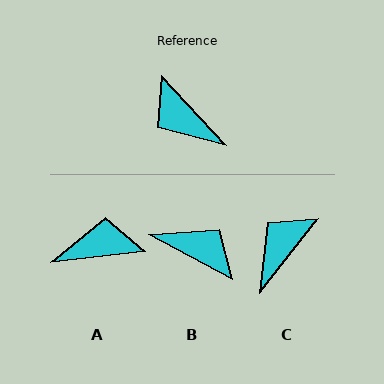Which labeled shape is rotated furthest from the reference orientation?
B, about 161 degrees away.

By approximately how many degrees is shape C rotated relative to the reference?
Approximately 82 degrees clockwise.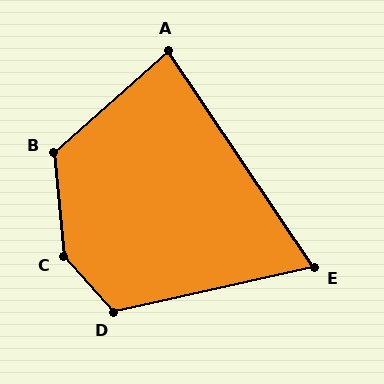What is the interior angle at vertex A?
Approximately 82 degrees (acute).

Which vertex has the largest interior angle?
C, at approximately 144 degrees.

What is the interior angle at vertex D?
Approximately 119 degrees (obtuse).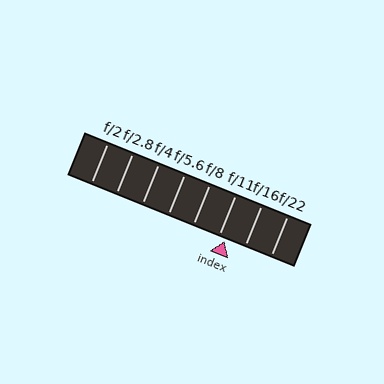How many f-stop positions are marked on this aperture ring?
There are 8 f-stop positions marked.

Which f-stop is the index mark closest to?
The index mark is closest to f/11.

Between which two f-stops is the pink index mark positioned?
The index mark is between f/11 and f/16.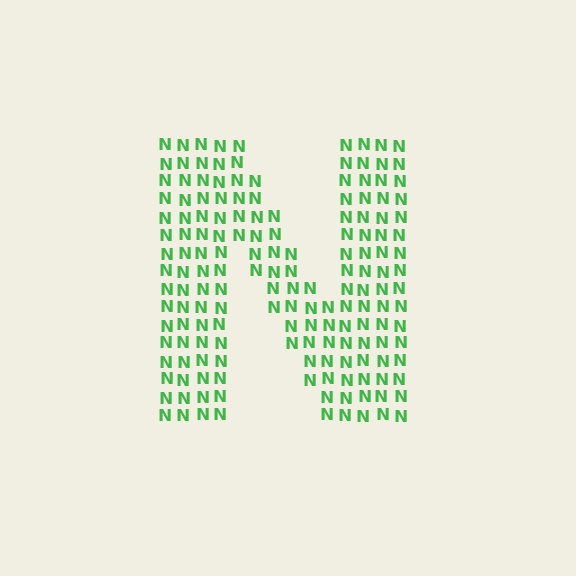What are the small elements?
The small elements are letter N's.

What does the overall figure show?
The overall figure shows the letter N.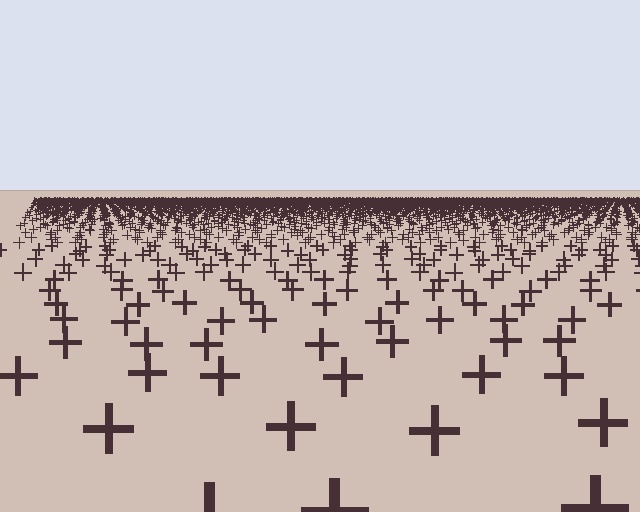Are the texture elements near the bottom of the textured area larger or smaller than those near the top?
Larger. Near the bottom, elements are closer to the viewer and appear at a bigger on-screen size.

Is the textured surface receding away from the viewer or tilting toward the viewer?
The surface is receding away from the viewer. Texture elements get smaller and denser toward the top.